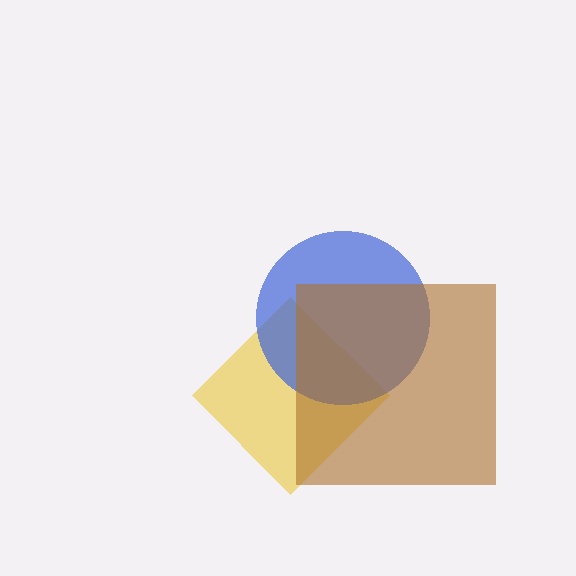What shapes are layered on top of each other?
The layered shapes are: a yellow diamond, a blue circle, a brown square.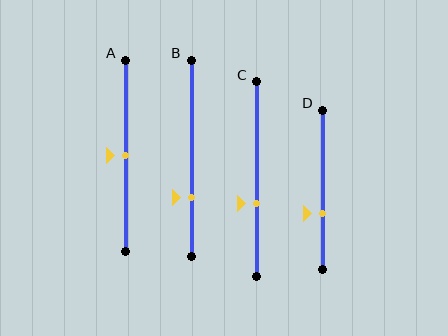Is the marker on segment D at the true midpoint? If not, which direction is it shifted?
No, the marker on segment D is shifted downward by about 15% of the segment length.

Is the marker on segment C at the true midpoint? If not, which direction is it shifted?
No, the marker on segment C is shifted downward by about 13% of the segment length.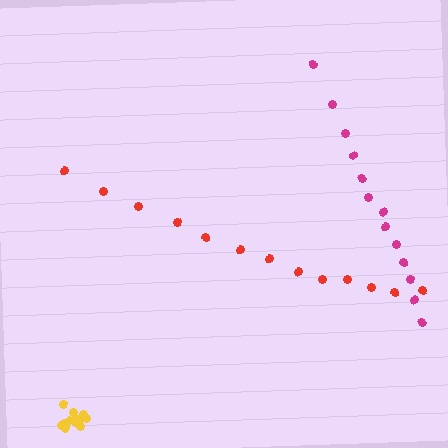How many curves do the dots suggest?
There are 3 distinct paths.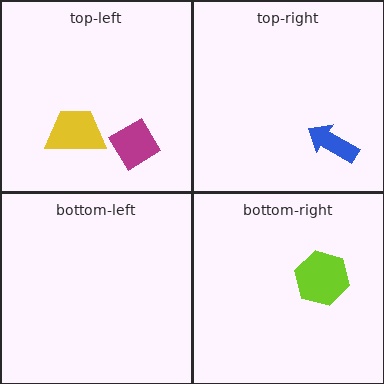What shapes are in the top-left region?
The magenta diamond, the yellow trapezoid.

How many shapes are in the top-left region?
2.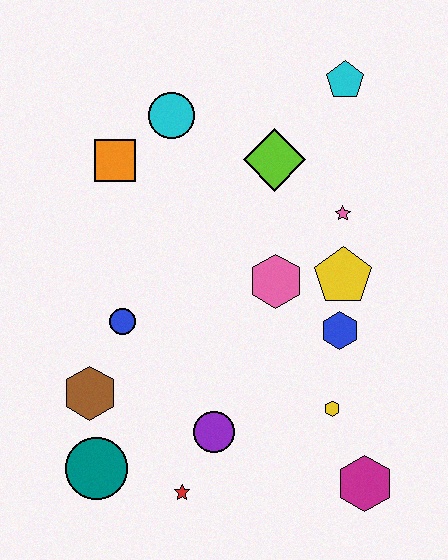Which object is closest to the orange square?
The cyan circle is closest to the orange square.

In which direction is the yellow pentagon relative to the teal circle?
The yellow pentagon is to the right of the teal circle.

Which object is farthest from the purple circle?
The cyan pentagon is farthest from the purple circle.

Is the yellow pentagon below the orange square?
Yes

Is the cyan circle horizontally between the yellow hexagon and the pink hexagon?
No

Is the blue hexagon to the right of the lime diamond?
Yes